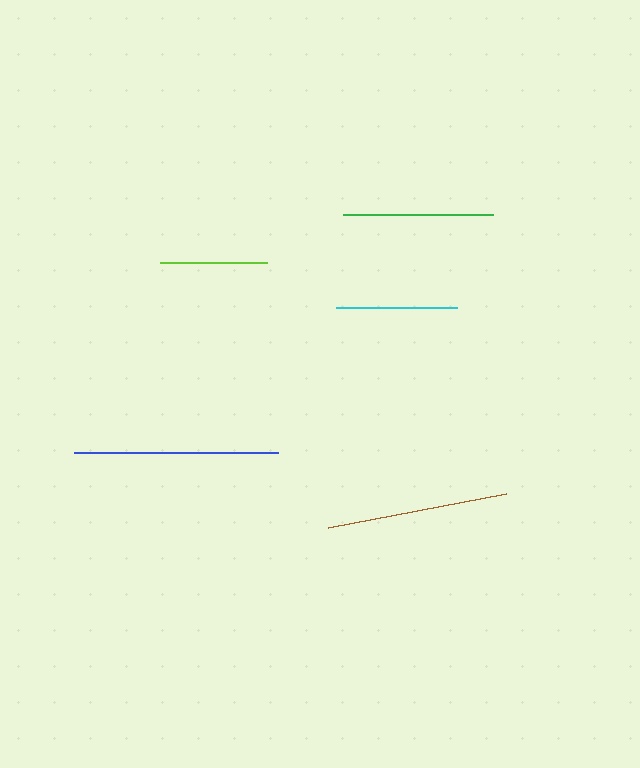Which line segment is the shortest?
The lime line is the shortest at approximately 107 pixels.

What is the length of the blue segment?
The blue segment is approximately 204 pixels long.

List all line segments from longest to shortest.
From longest to shortest: blue, brown, green, cyan, lime.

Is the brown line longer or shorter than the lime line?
The brown line is longer than the lime line.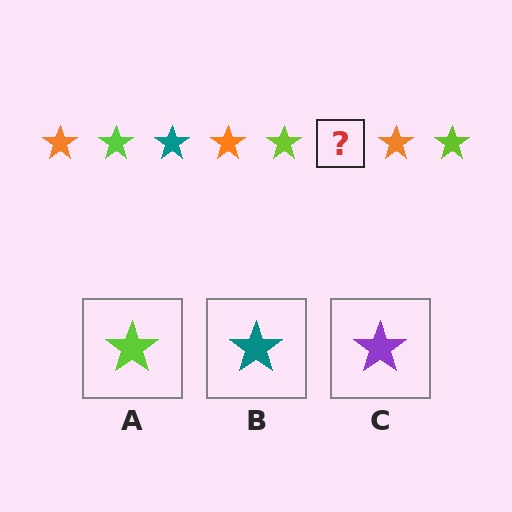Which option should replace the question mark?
Option B.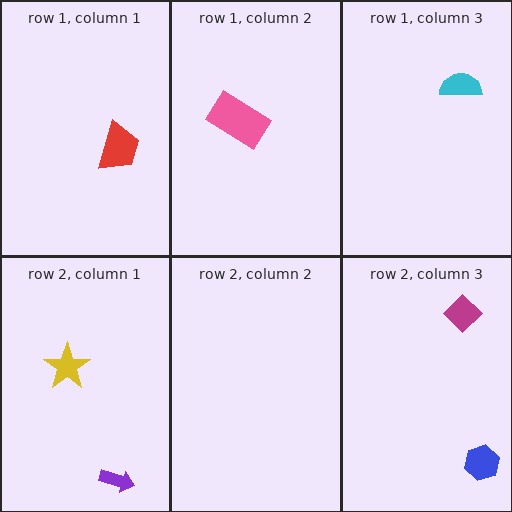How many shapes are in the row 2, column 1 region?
2.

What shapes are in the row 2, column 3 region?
The magenta diamond, the blue hexagon.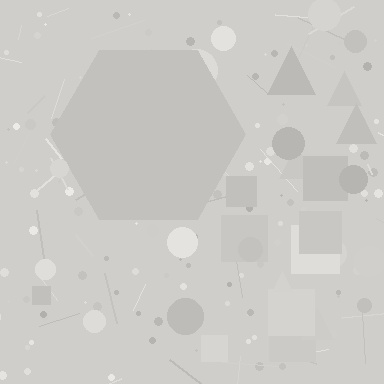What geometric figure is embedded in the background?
A hexagon is embedded in the background.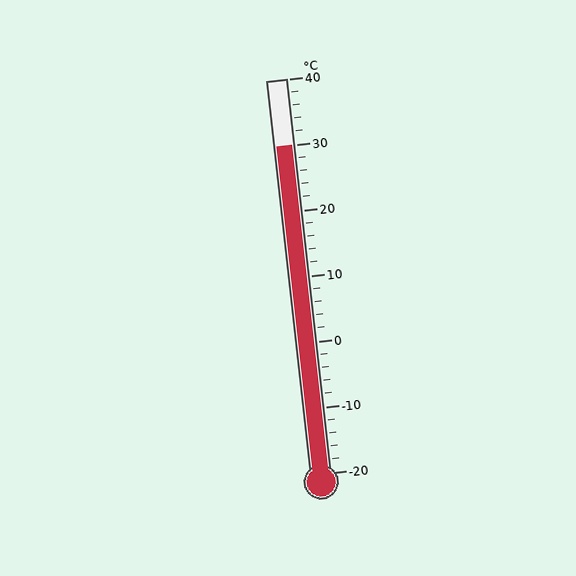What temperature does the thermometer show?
The thermometer shows approximately 30°C.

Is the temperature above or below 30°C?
The temperature is at 30°C.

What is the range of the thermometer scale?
The thermometer scale ranges from -20°C to 40°C.